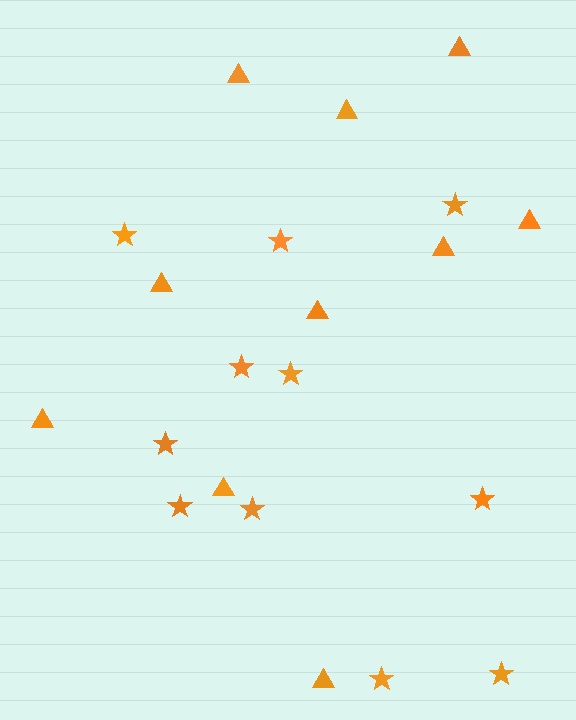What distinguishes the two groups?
There are 2 groups: one group of stars (11) and one group of triangles (10).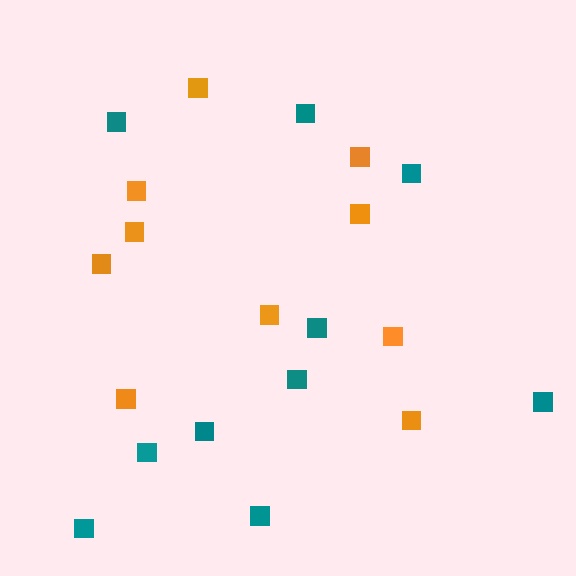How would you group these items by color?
There are 2 groups: one group of orange squares (10) and one group of teal squares (10).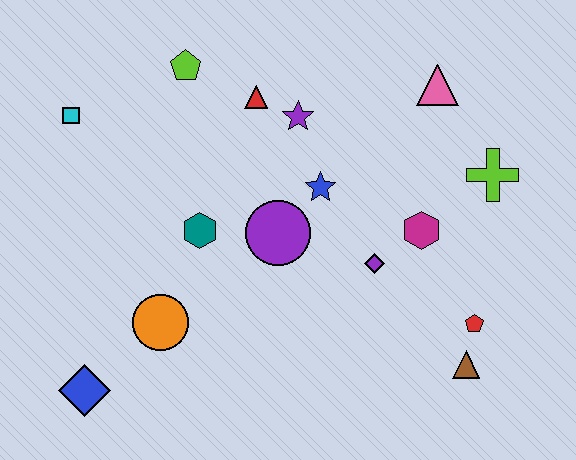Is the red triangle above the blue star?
Yes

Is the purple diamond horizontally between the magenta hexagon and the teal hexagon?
Yes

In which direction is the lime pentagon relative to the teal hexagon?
The lime pentagon is above the teal hexagon.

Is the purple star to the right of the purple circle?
Yes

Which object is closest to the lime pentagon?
The red triangle is closest to the lime pentagon.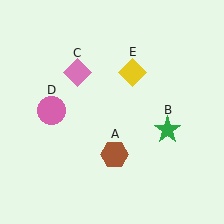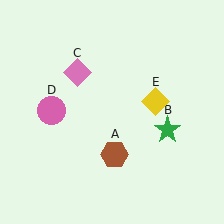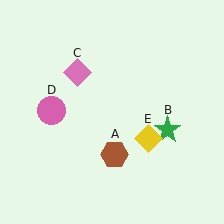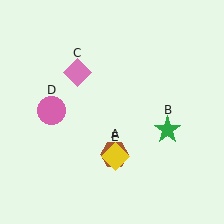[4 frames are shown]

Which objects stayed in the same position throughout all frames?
Brown hexagon (object A) and green star (object B) and pink diamond (object C) and pink circle (object D) remained stationary.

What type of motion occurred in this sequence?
The yellow diamond (object E) rotated clockwise around the center of the scene.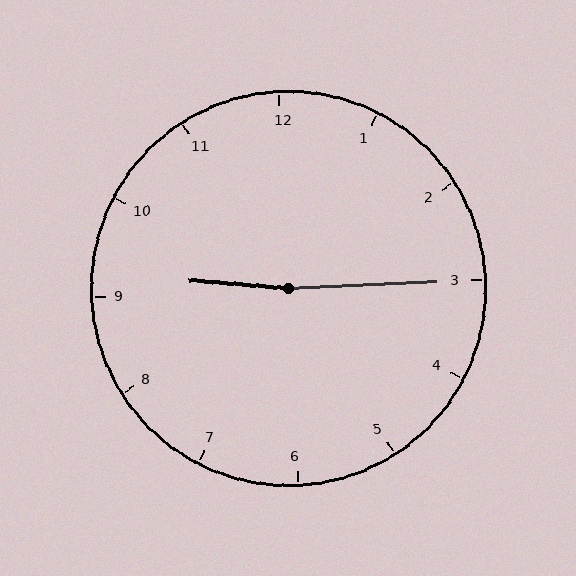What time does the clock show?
9:15.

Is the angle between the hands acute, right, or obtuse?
It is obtuse.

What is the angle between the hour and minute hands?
Approximately 172 degrees.